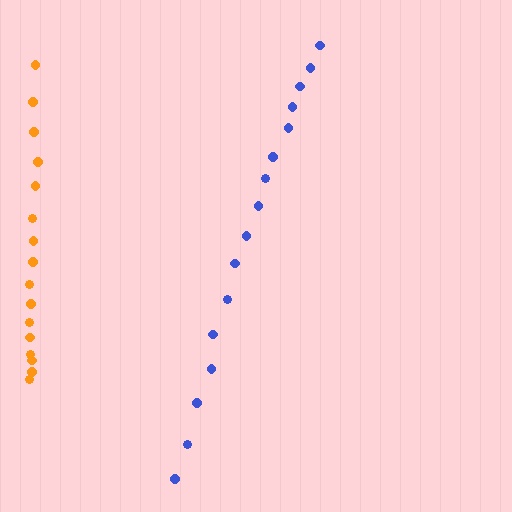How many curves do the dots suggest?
There are 2 distinct paths.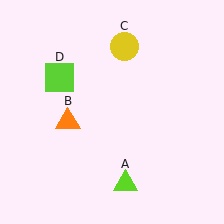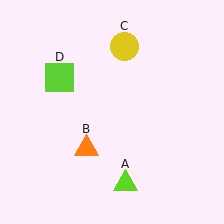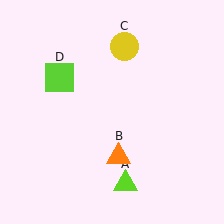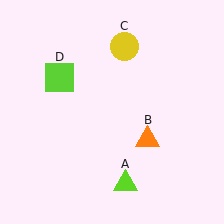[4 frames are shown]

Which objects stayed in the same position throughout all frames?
Lime triangle (object A) and yellow circle (object C) and lime square (object D) remained stationary.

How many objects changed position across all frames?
1 object changed position: orange triangle (object B).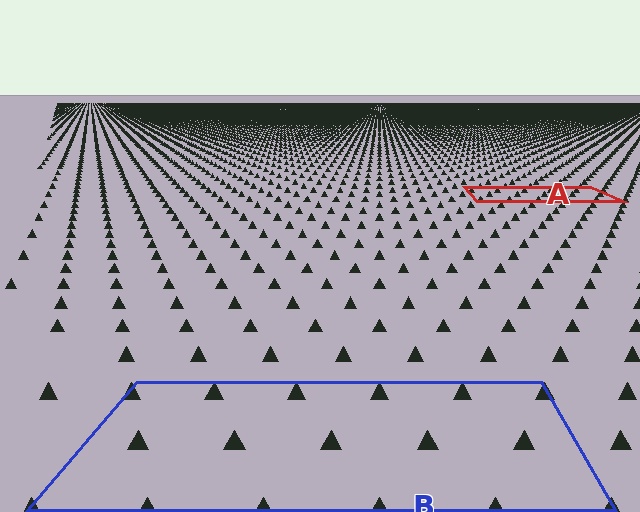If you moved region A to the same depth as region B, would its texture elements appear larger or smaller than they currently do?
They would appear larger. At a closer depth, the same texture elements are projected at a bigger on-screen size.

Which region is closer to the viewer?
Region B is closer. The texture elements there are larger and more spread out.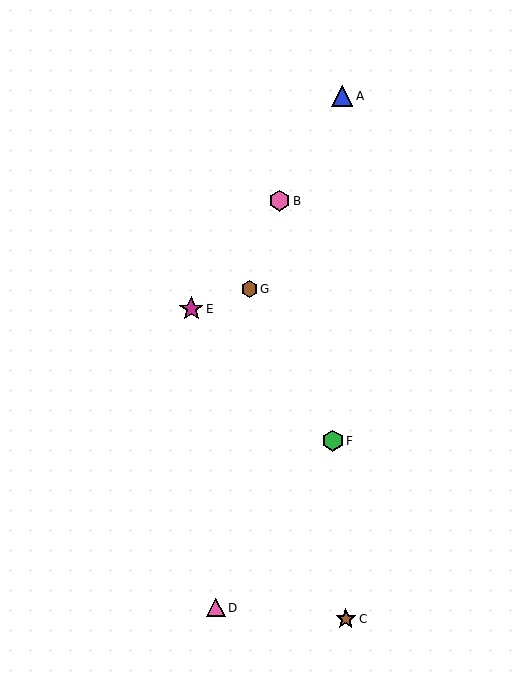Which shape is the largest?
The magenta star (labeled E) is the largest.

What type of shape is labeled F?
Shape F is a green hexagon.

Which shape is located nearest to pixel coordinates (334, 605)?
The brown star (labeled C) at (346, 619) is nearest to that location.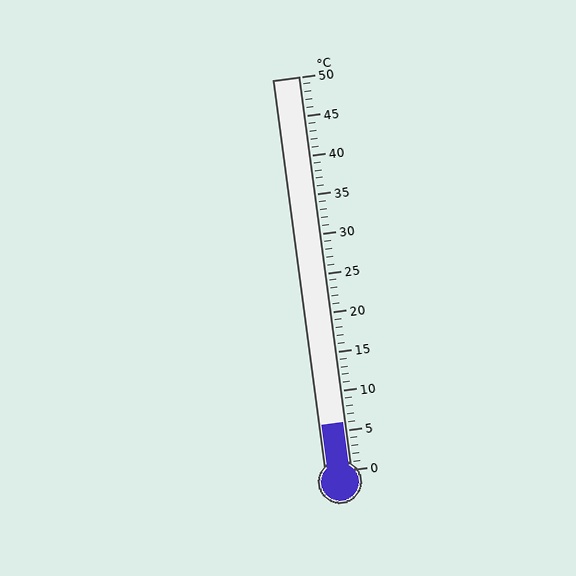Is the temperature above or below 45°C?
The temperature is below 45°C.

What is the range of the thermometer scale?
The thermometer scale ranges from 0°C to 50°C.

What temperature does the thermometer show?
The thermometer shows approximately 6°C.